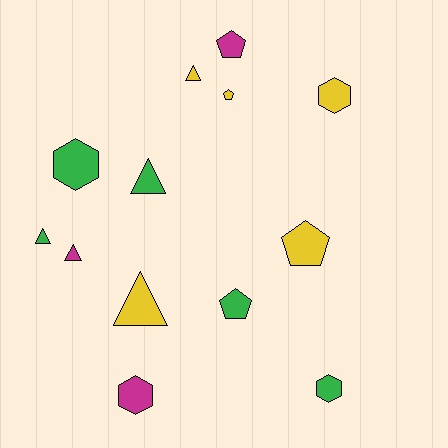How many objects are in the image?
There are 13 objects.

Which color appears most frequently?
Green, with 5 objects.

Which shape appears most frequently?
Triangle, with 5 objects.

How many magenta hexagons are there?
There is 1 magenta hexagon.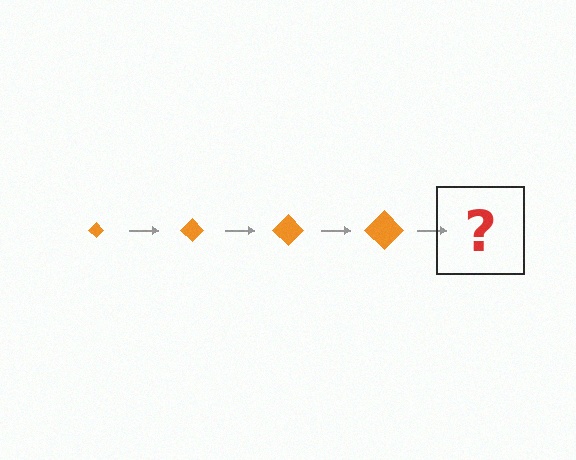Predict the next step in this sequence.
The next step is an orange diamond, larger than the previous one.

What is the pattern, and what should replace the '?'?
The pattern is that the diamond gets progressively larger each step. The '?' should be an orange diamond, larger than the previous one.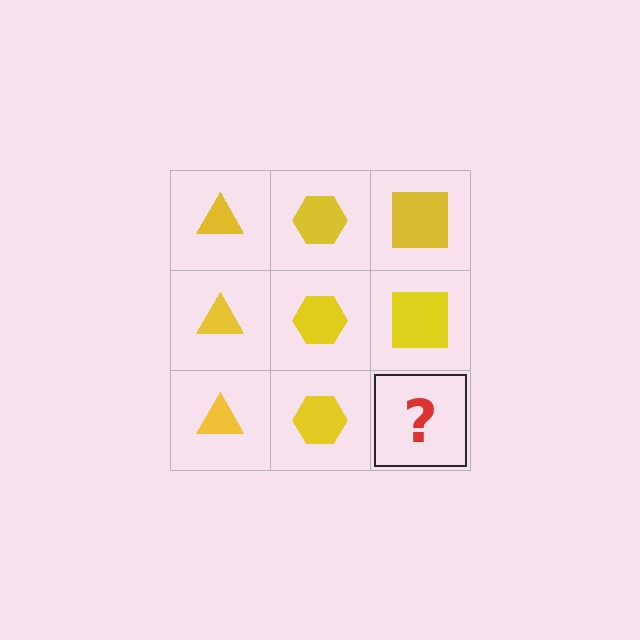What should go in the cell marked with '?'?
The missing cell should contain a yellow square.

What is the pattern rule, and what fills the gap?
The rule is that each column has a consistent shape. The gap should be filled with a yellow square.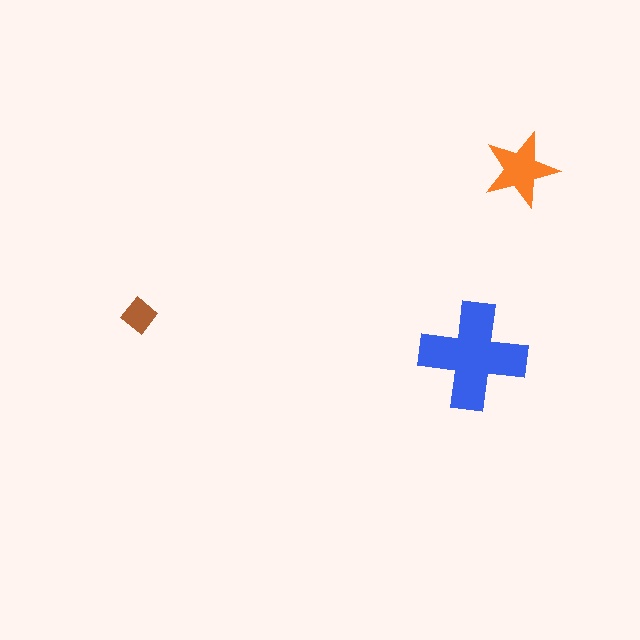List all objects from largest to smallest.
The blue cross, the orange star, the brown diamond.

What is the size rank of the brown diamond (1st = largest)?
3rd.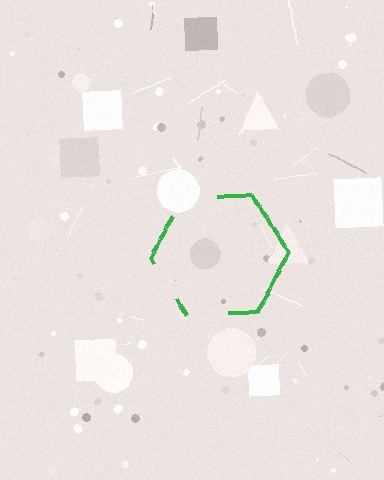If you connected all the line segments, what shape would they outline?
They would outline a hexagon.